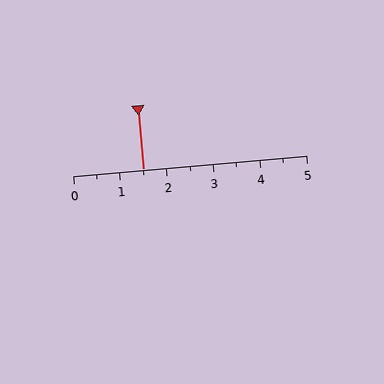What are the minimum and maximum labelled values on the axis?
The axis runs from 0 to 5.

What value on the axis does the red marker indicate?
The marker indicates approximately 1.5.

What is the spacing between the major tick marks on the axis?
The major ticks are spaced 1 apart.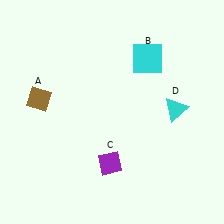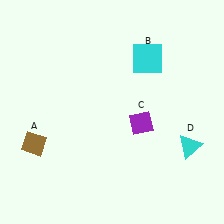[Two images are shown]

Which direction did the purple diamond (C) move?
The purple diamond (C) moved up.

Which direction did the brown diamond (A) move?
The brown diamond (A) moved down.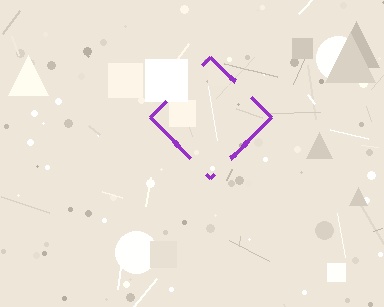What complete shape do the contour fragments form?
The contour fragments form a diamond.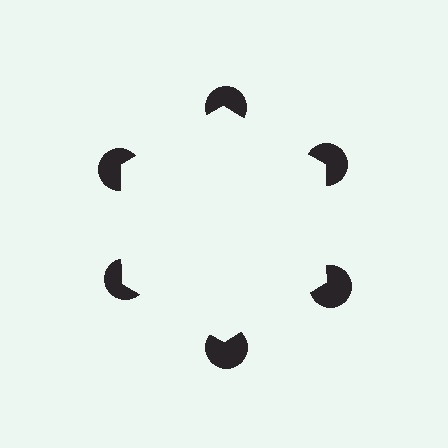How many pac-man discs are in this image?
There are 6 — one at each vertex of the illusory hexagon.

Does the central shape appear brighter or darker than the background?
It typically appears slightly brighter than the background, even though no actual brightness change is drawn.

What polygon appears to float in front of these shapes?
An illusory hexagon — its edges are inferred from the aligned wedge cuts in the pac-man discs, not physically drawn.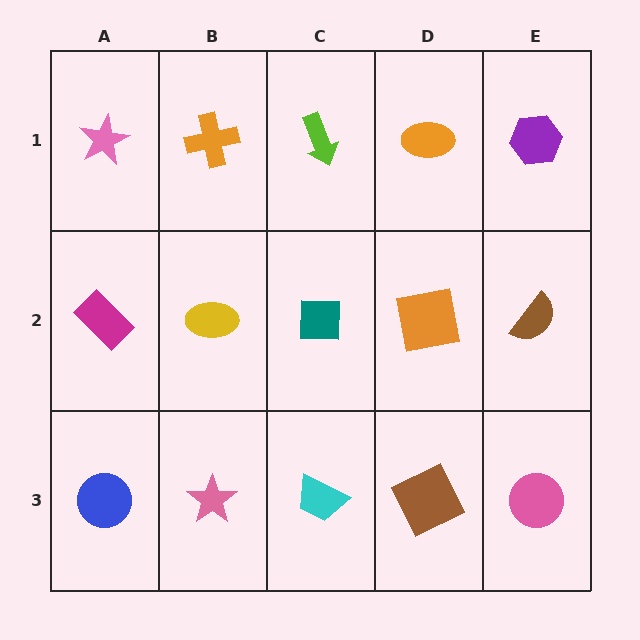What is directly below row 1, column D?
An orange square.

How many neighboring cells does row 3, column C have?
3.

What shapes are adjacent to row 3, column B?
A yellow ellipse (row 2, column B), a blue circle (row 3, column A), a cyan trapezoid (row 3, column C).